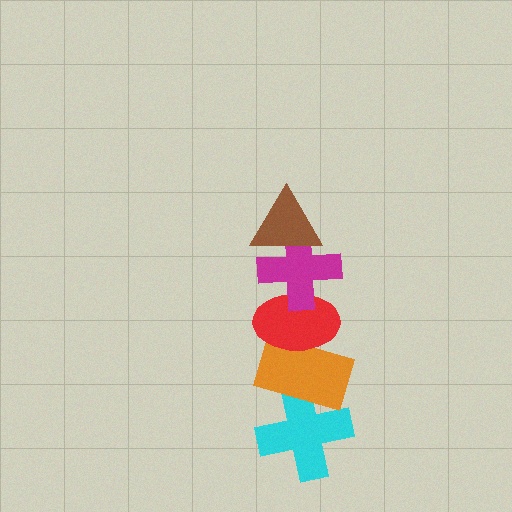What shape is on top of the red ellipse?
The magenta cross is on top of the red ellipse.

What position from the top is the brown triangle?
The brown triangle is 1st from the top.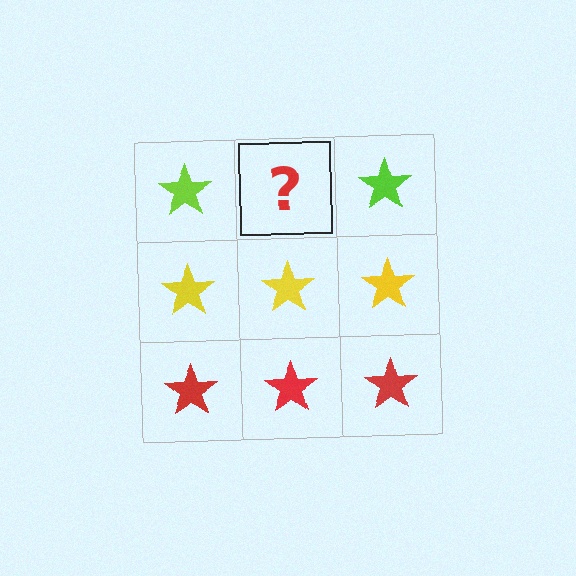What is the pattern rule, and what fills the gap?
The rule is that each row has a consistent color. The gap should be filled with a lime star.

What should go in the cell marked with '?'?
The missing cell should contain a lime star.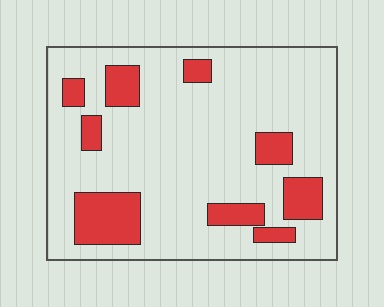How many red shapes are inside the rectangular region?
9.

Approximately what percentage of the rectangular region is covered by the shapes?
Approximately 20%.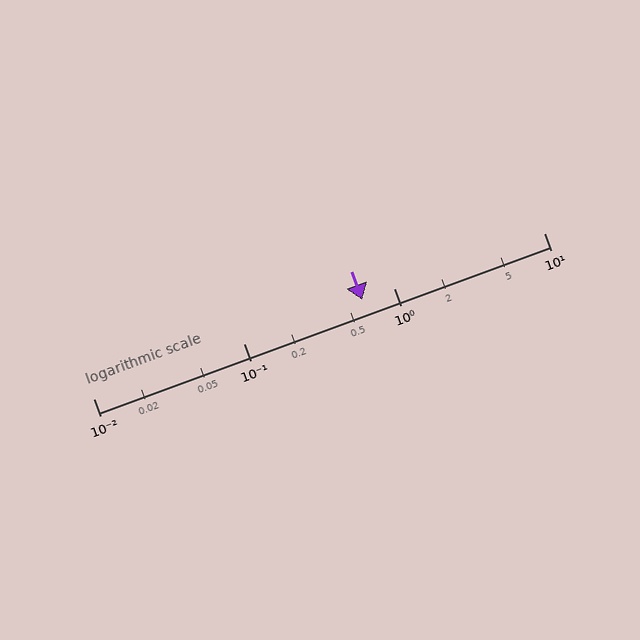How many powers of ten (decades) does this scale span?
The scale spans 3 decades, from 0.01 to 10.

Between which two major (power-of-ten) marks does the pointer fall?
The pointer is between 0.1 and 1.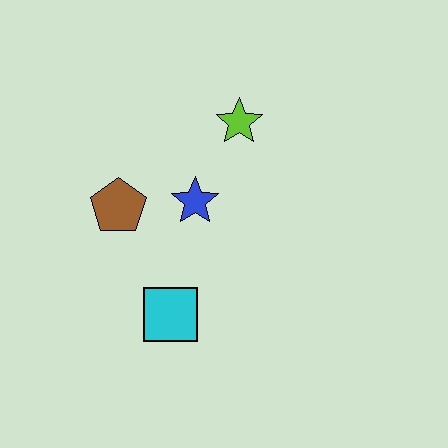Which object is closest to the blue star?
The brown pentagon is closest to the blue star.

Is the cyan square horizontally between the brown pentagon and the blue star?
Yes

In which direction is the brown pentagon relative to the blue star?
The brown pentagon is to the left of the blue star.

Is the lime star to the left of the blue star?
No